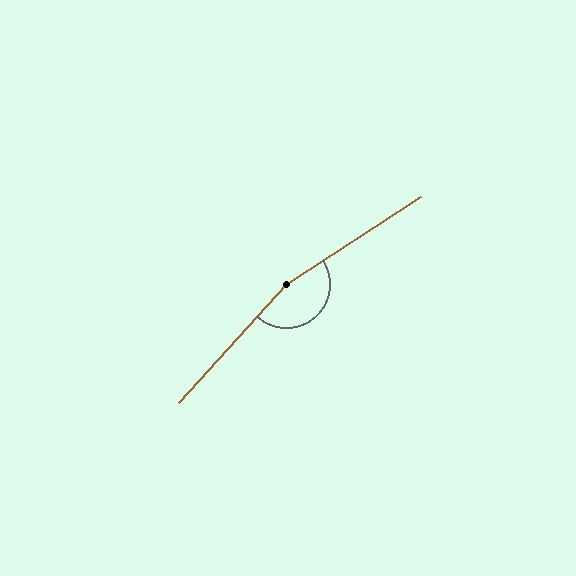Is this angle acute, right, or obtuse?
It is obtuse.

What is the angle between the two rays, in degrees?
Approximately 166 degrees.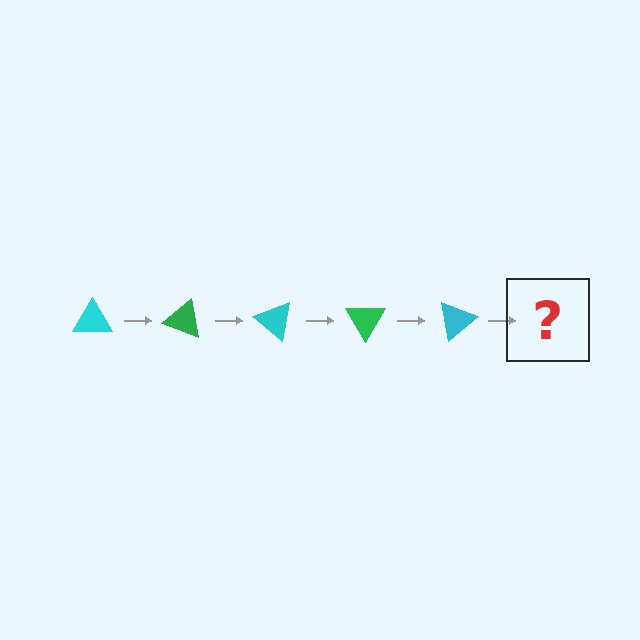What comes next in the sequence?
The next element should be a green triangle, rotated 100 degrees from the start.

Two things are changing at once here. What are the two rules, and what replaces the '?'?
The two rules are that it rotates 20 degrees each step and the color cycles through cyan and green. The '?' should be a green triangle, rotated 100 degrees from the start.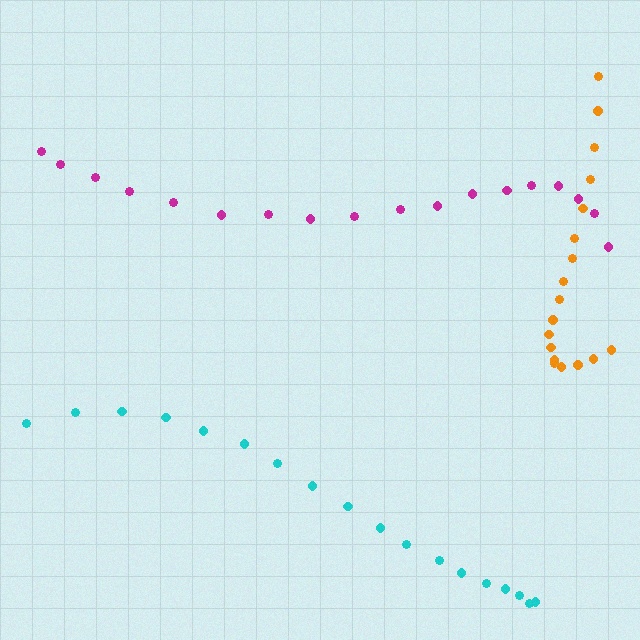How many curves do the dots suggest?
There are 3 distinct paths.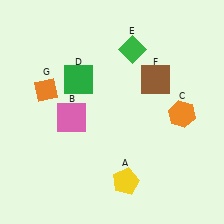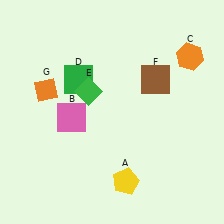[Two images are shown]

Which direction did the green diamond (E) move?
The green diamond (E) moved left.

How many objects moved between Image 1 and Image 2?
2 objects moved between the two images.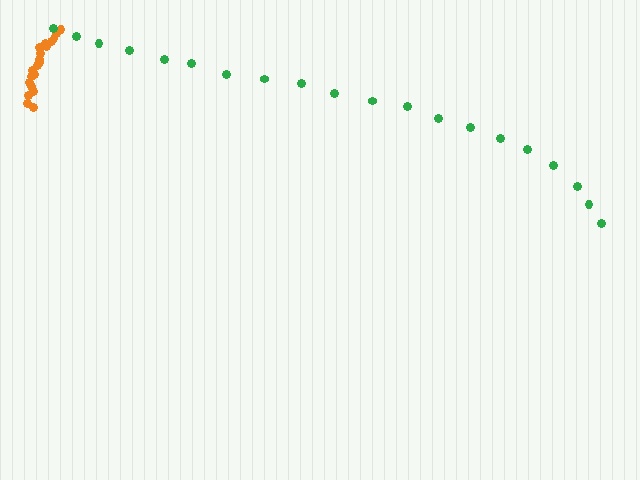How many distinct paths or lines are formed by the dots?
There are 2 distinct paths.